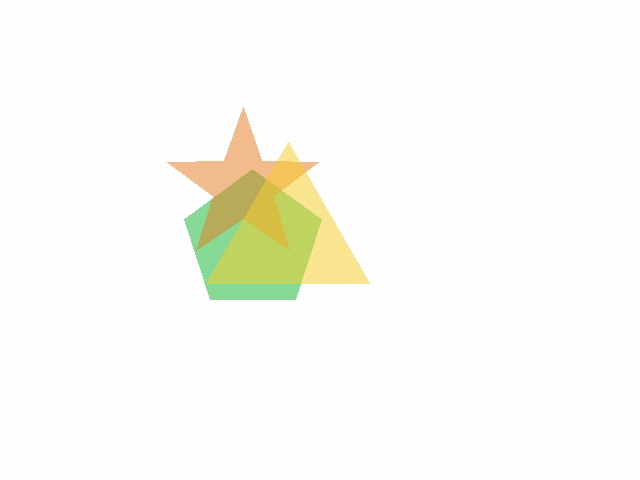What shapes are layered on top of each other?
The layered shapes are: a green pentagon, an orange star, a yellow triangle.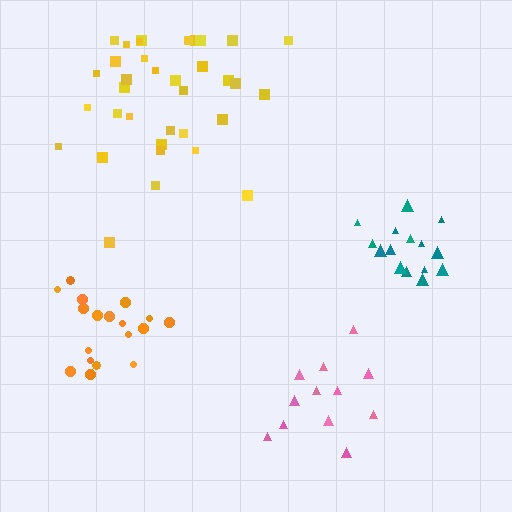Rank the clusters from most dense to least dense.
orange, teal, yellow, pink.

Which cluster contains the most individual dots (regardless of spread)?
Yellow (35).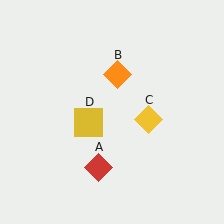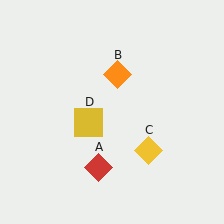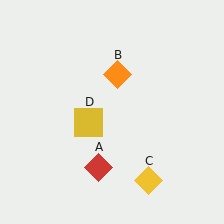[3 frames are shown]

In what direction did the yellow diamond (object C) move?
The yellow diamond (object C) moved down.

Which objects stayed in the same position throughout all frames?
Red diamond (object A) and orange diamond (object B) and yellow square (object D) remained stationary.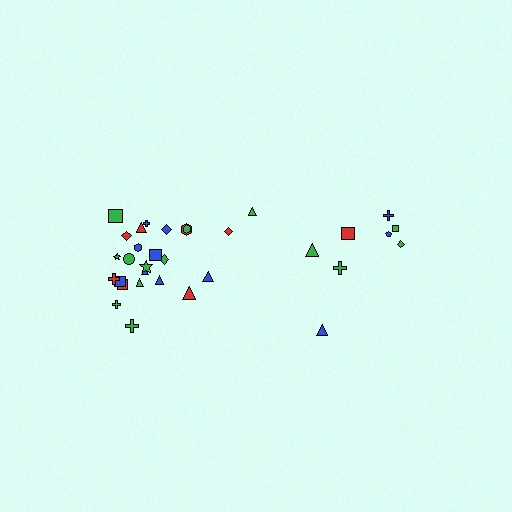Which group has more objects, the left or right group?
The left group.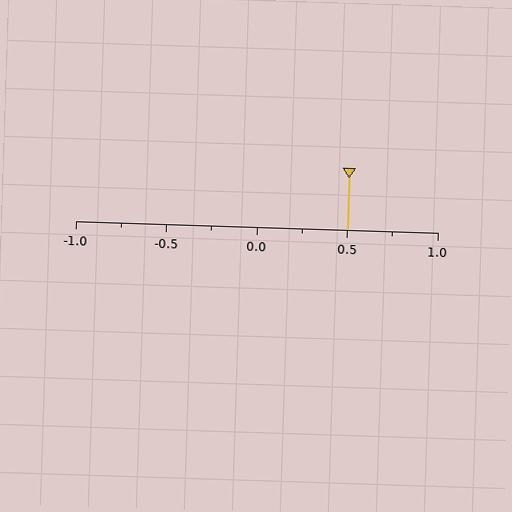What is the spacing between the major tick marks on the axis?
The major ticks are spaced 0.5 apart.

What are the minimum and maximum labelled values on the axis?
The axis runs from -1.0 to 1.0.